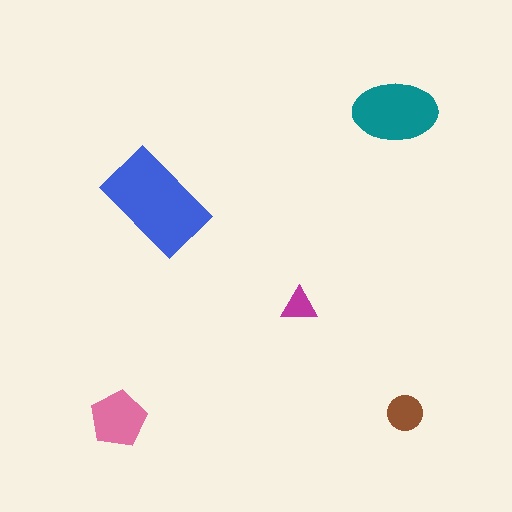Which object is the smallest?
The magenta triangle.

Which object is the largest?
The blue rectangle.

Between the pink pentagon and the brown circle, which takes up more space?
The pink pentagon.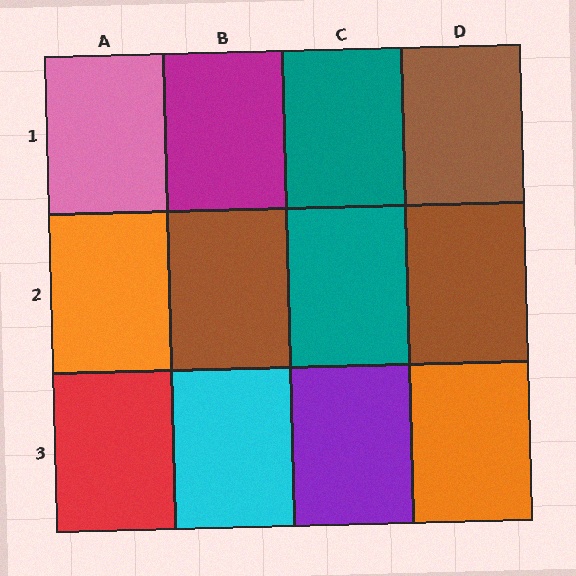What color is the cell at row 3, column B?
Cyan.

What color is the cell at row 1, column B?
Magenta.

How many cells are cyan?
1 cell is cyan.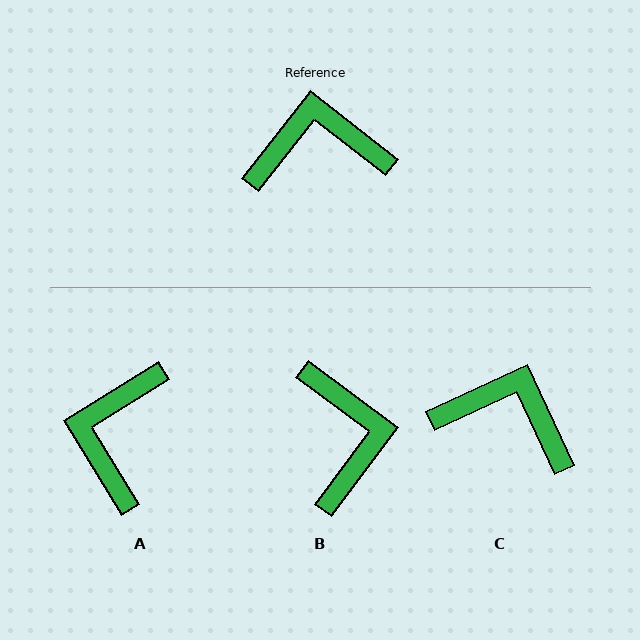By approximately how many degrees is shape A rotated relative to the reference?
Approximately 70 degrees counter-clockwise.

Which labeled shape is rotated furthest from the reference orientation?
B, about 89 degrees away.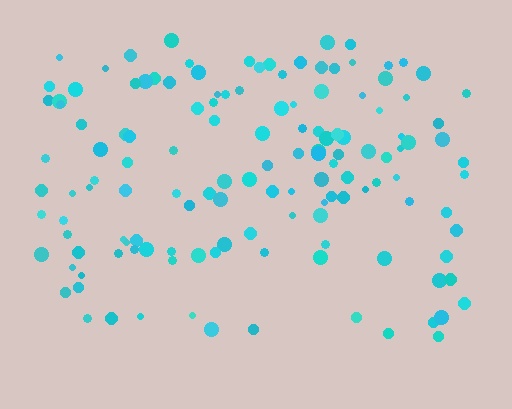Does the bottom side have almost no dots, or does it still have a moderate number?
Still a moderate number, just noticeably fewer than the top.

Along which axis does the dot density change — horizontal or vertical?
Vertical.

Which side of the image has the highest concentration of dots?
The top.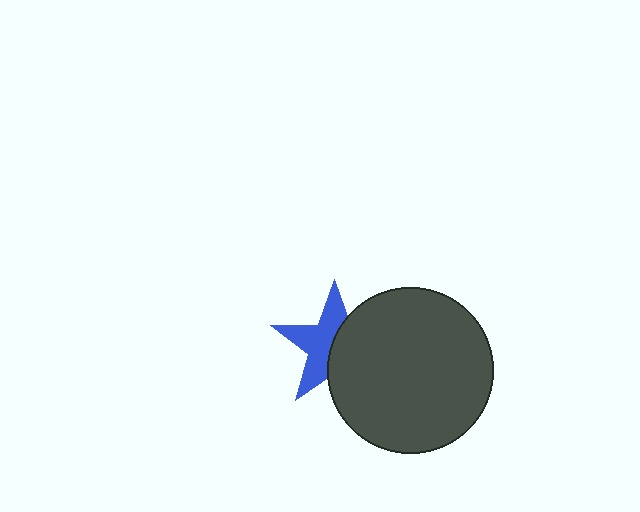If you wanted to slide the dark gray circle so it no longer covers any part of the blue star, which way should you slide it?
Slide it right — that is the most direct way to separate the two shapes.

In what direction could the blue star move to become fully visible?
The blue star could move left. That would shift it out from behind the dark gray circle entirely.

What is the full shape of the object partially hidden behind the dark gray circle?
The partially hidden object is a blue star.